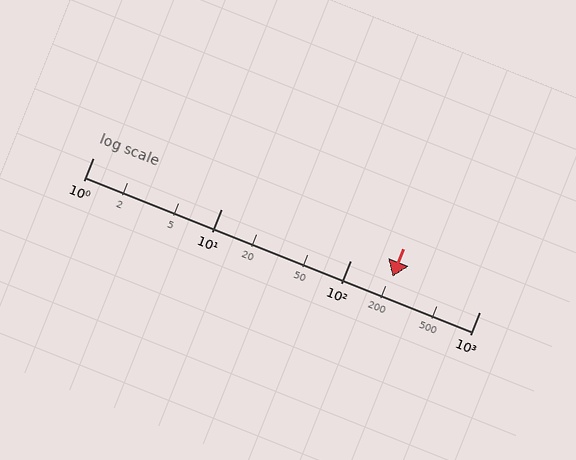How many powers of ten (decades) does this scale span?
The scale spans 3 decades, from 1 to 1000.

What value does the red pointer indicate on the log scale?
The pointer indicates approximately 210.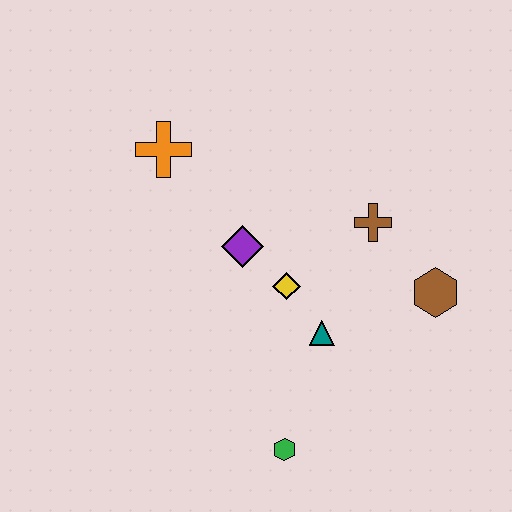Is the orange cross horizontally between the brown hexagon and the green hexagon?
No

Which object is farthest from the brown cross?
The green hexagon is farthest from the brown cross.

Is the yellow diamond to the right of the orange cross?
Yes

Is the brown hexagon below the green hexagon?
No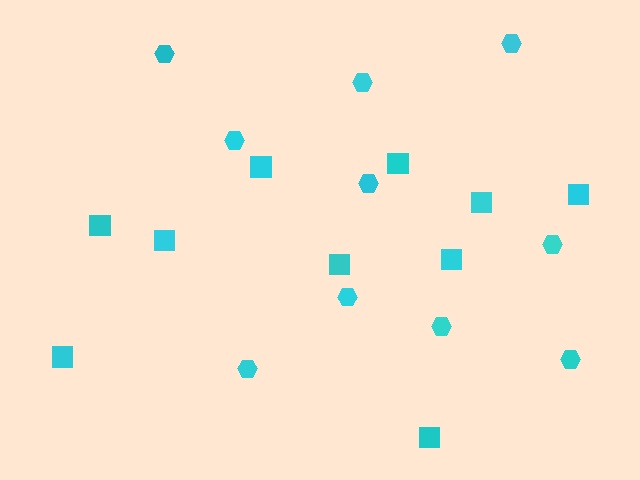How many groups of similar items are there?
There are 2 groups: one group of hexagons (10) and one group of squares (10).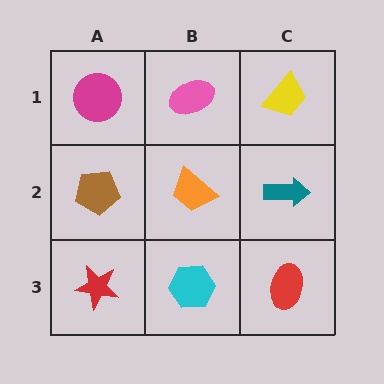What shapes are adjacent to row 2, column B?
A pink ellipse (row 1, column B), a cyan hexagon (row 3, column B), a brown pentagon (row 2, column A), a teal arrow (row 2, column C).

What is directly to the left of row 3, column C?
A cyan hexagon.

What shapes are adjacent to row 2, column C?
A yellow trapezoid (row 1, column C), a red ellipse (row 3, column C), an orange trapezoid (row 2, column B).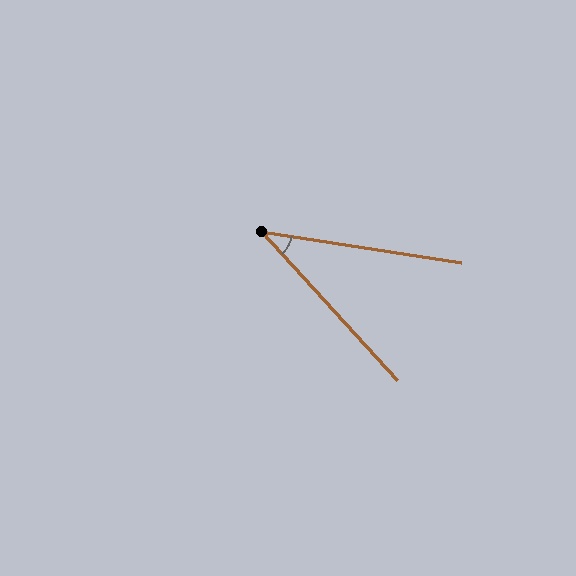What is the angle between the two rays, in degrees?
Approximately 39 degrees.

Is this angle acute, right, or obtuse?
It is acute.